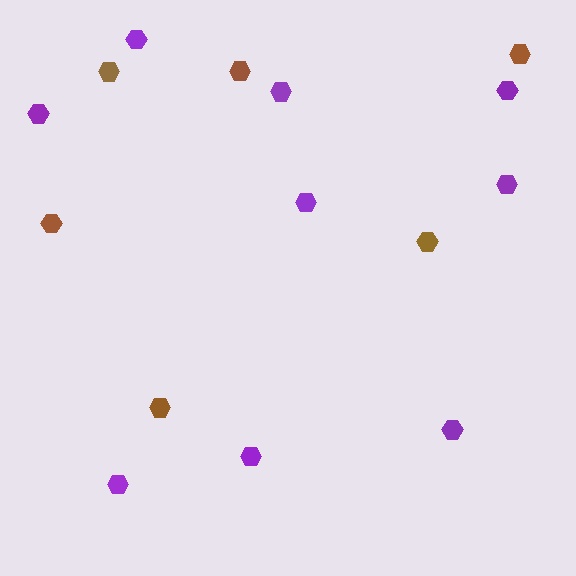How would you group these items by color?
There are 2 groups: one group of brown hexagons (6) and one group of purple hexagons (9).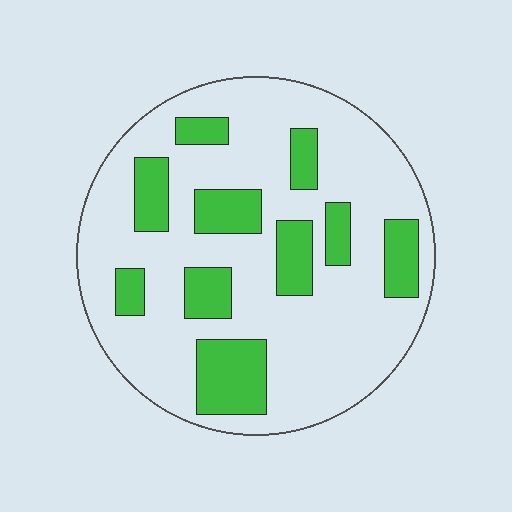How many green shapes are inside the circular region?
10.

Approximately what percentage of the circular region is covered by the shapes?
Approximately 25%.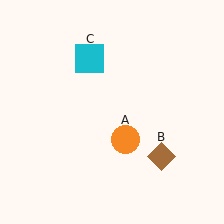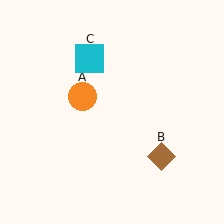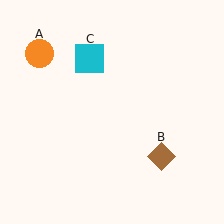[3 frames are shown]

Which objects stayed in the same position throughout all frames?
Brown diamond (object B) and cyan square (object C) remained stationary.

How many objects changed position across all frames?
1 object changed position: orange circle (object A).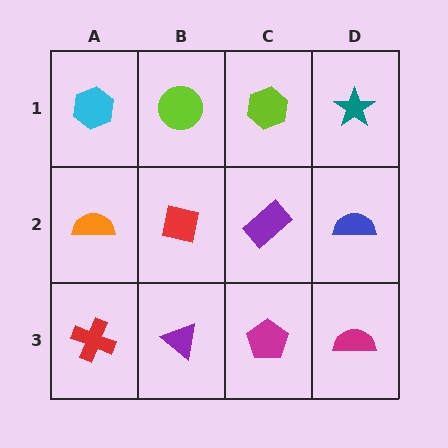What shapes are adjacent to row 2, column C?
A lime hexagon (row 1, column C), a magenta pentagon (row 3, column C), a red square (row 2, column B), a blue semicircle (row 2, column D).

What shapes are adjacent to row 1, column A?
An orange semicircle (row 2, column A), a lime circle (row 1, column B).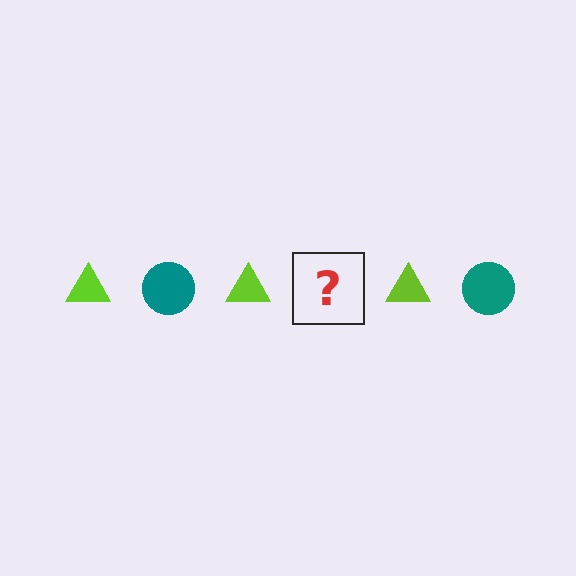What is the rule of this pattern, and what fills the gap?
The rule is that the pattern alternates between lime triangle and teal circle. The gap should be filled with a teal circle.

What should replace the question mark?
The question mark should be replaced with a teal circle.